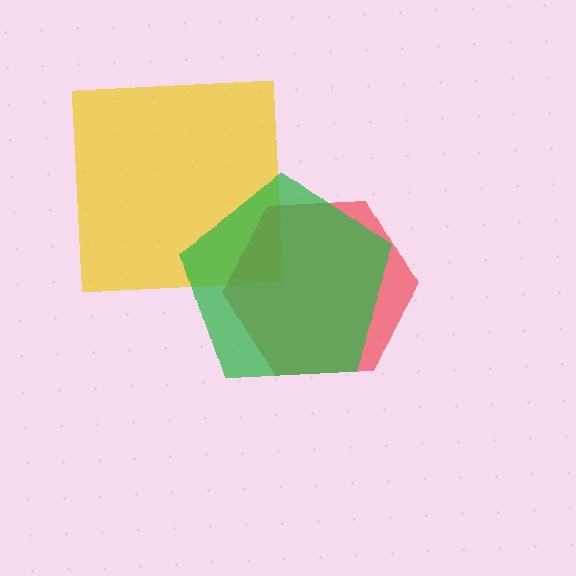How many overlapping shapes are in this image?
There are 3 overlapping shapes in the image.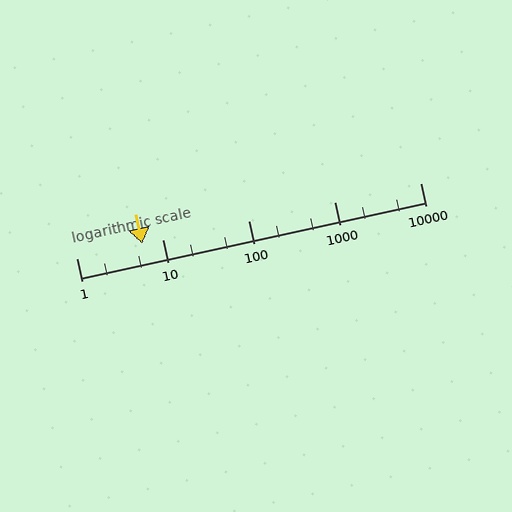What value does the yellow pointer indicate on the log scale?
The pointer indicates approximately 5.9.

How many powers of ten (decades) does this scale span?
The scale spans 4 decades, from 1 to 10000.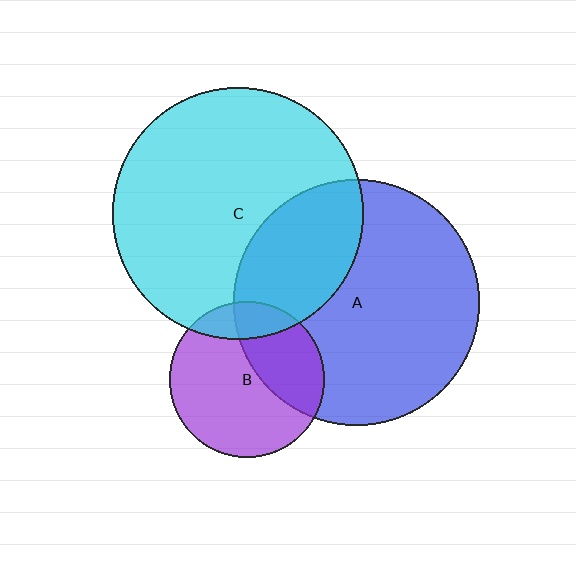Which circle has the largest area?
Circle C (cyan).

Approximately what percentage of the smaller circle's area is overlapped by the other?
Approximately 30%.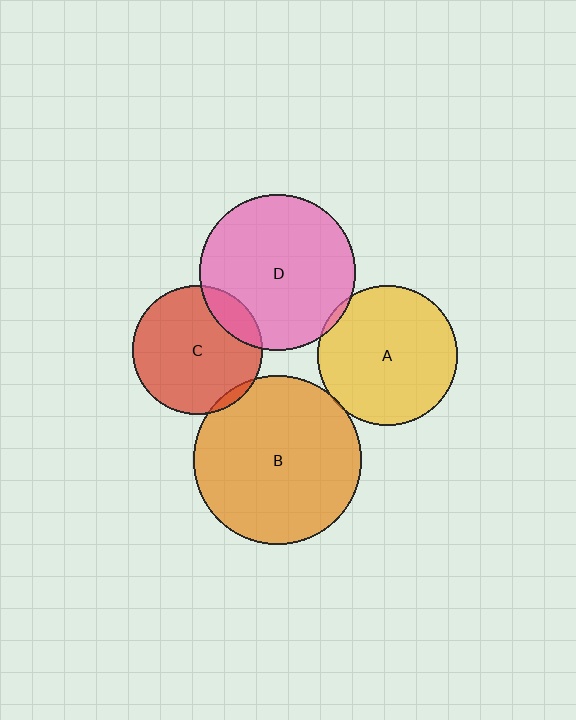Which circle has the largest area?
Circle B (orange).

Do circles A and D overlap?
Yes.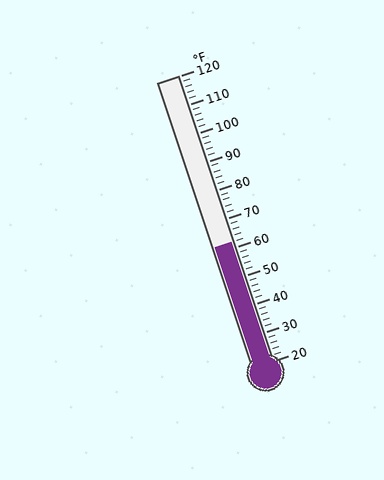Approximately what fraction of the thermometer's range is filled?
The thermometer is filled to approximately 40% of its range.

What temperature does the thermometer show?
The thermometer shows approximately 62°F.